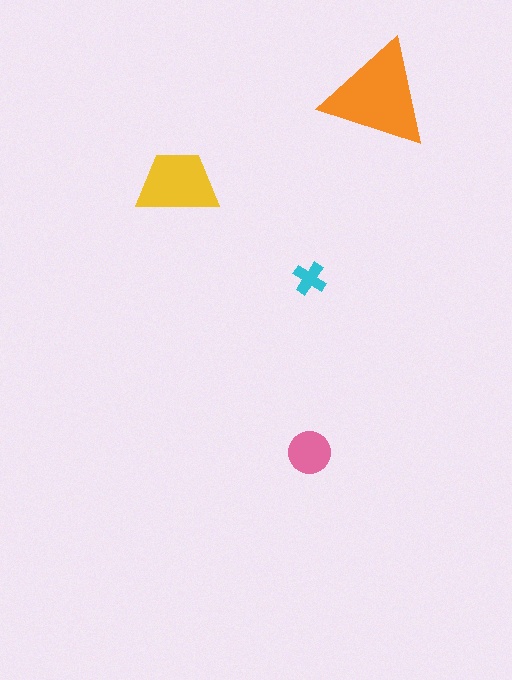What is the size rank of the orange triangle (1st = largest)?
1st.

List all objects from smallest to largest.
The cyan cross, the pink circle, the yellow trapezoid, the orange triangle.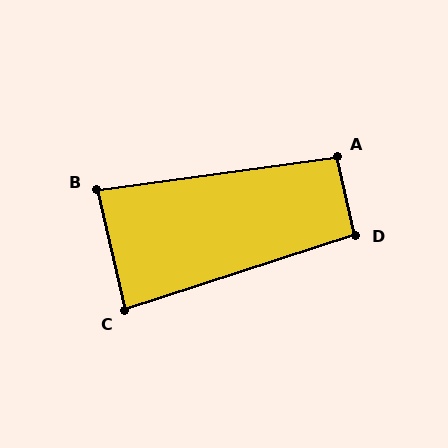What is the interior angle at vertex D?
Approximately 95 degrees (obtuse).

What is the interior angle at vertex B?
Approximately 85 degrees (acute).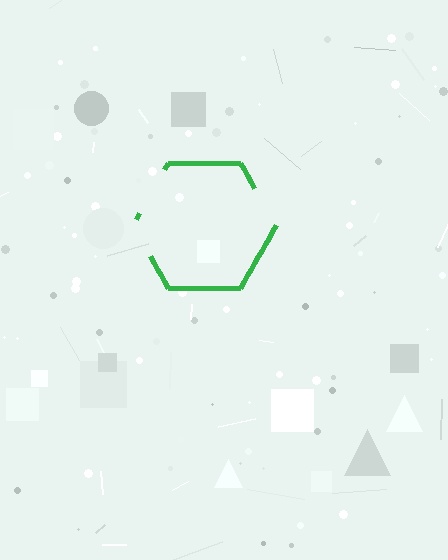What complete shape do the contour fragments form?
The contour fragments form a hexagon.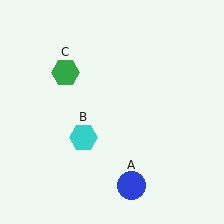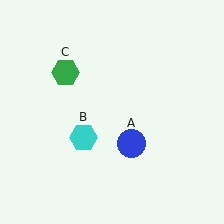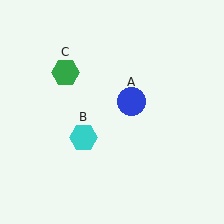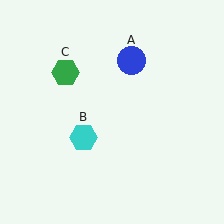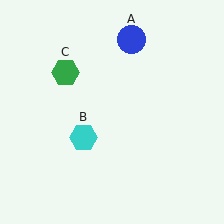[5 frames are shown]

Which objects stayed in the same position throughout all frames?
Cyan hexagon (object B) and green hexagon (object C) remained stationary.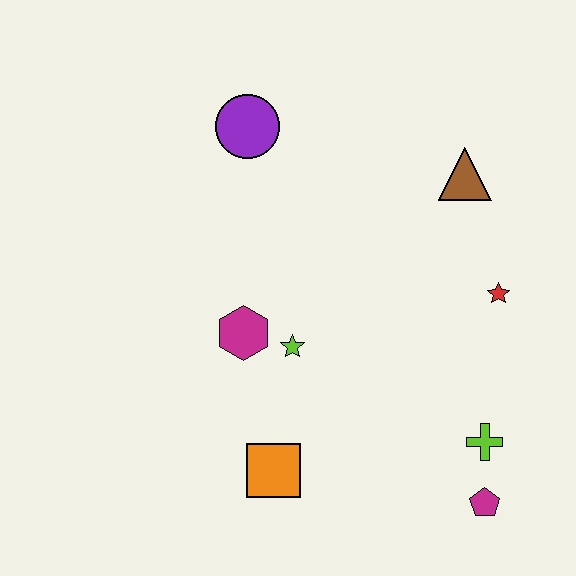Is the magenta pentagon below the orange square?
Yes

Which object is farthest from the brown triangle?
The orange square is farthest from the brown triangle.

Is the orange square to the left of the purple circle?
No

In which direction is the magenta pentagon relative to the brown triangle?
The magenta pentagon is below the brown triangle.